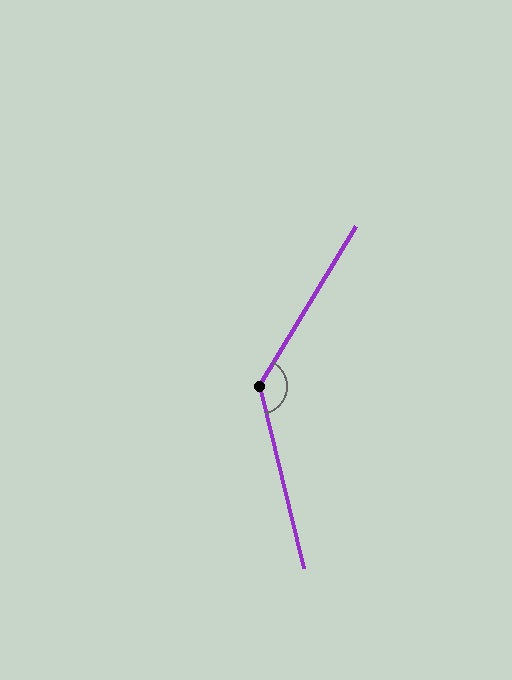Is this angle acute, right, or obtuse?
It is obtuse.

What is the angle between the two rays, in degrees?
Approximately 135 degrees.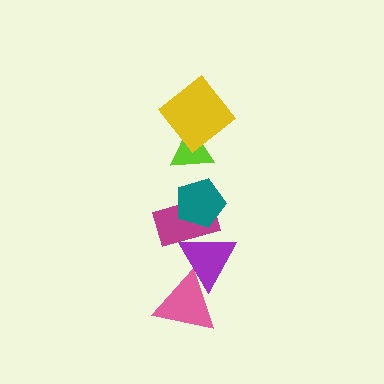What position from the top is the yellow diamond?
The yellow diamond is 1st from the top.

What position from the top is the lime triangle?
The lime triangle is 2nd from the top.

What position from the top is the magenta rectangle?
The magenta rectangle is 4th from the top.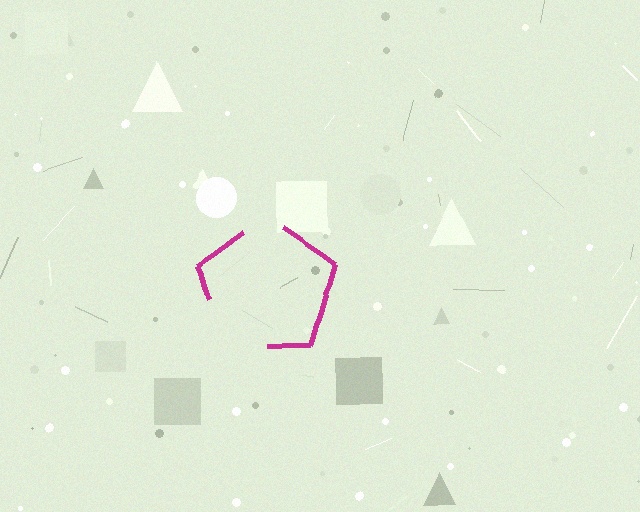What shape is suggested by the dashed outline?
The dashed outline suggests a pentagon.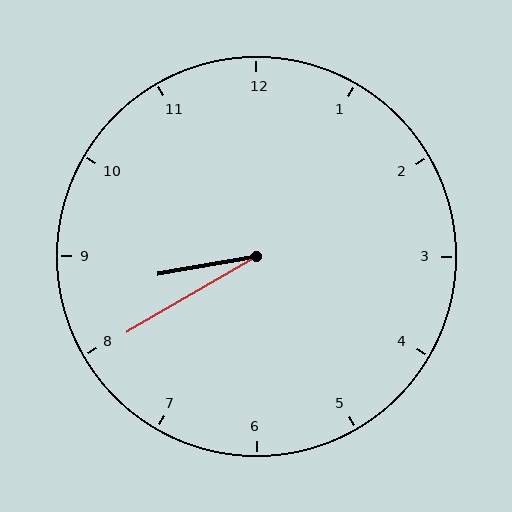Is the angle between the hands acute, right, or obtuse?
It is acute.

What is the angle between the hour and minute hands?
Approximately 20 degrees.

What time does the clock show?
8:40.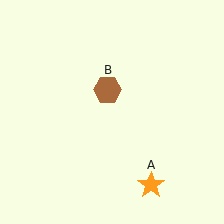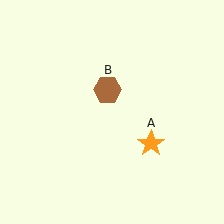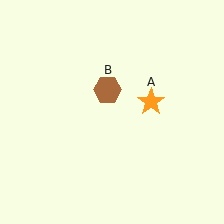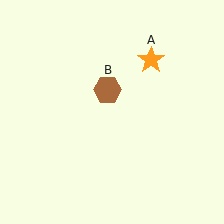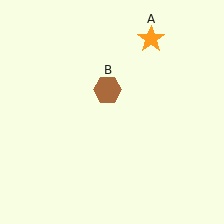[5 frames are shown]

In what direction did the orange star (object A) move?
The orange star (object A) moved up.